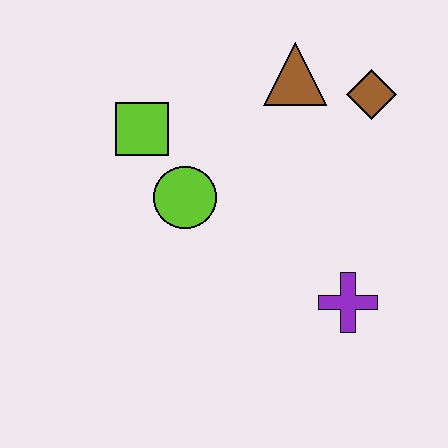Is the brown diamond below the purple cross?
No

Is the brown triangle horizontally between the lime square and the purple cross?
Yes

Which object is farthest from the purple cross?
The lime square is farthest from the purple cross.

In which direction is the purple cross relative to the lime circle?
The purple cross is to the right of the lime circle.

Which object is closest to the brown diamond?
The brown triangle is closest to the brown diamond.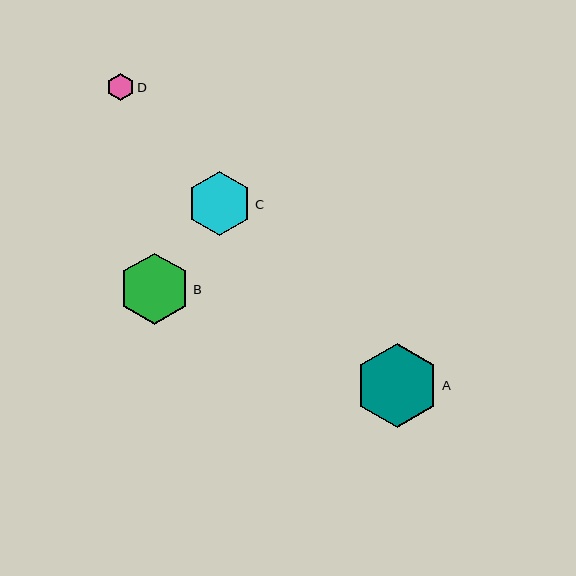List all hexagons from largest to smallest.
From largest to smallest: A, B, C, D.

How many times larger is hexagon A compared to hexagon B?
Hexagon A is approximately 1.2 times the size of hexagon B.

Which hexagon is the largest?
Hexagon A is the largest with a size of approximately 84 pixels.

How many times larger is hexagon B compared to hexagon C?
Hexagon B is approximately 1.1 times the size of hexagon C.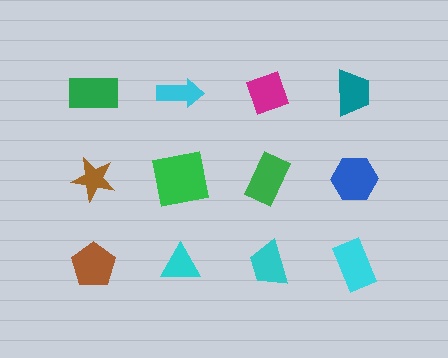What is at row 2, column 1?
A brown star.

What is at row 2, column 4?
A blue hexagon.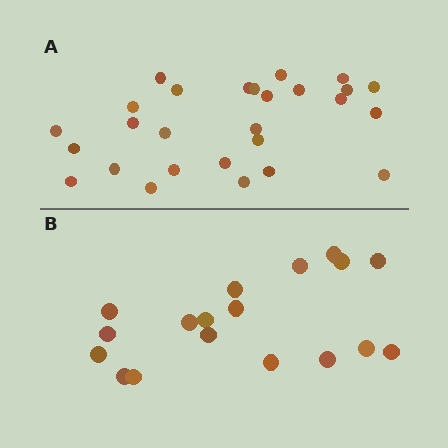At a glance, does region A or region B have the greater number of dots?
Region A (the top region) has more dots.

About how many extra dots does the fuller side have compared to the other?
Region A has roughly 8 or so more dots than region B.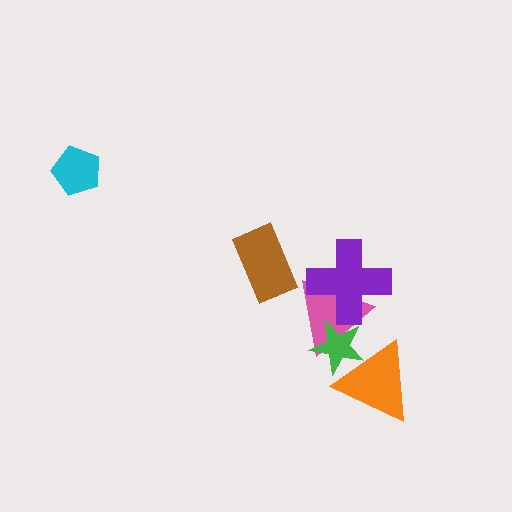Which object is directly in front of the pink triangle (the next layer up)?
The green star is directly in front of the pink triangle.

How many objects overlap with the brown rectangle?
0 objects overlap with the brown rectangle.